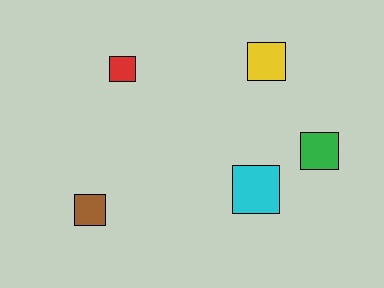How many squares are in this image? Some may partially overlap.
There are 5 squares.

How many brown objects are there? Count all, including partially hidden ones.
There is 1 brown object.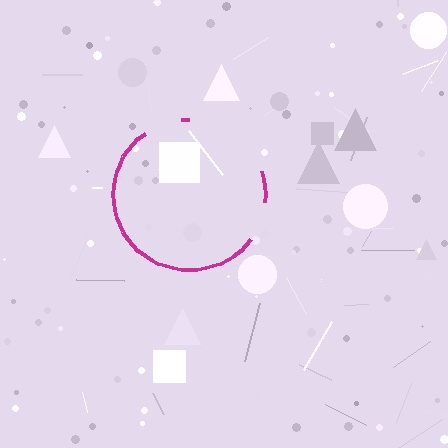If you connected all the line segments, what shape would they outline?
They would outline a circle.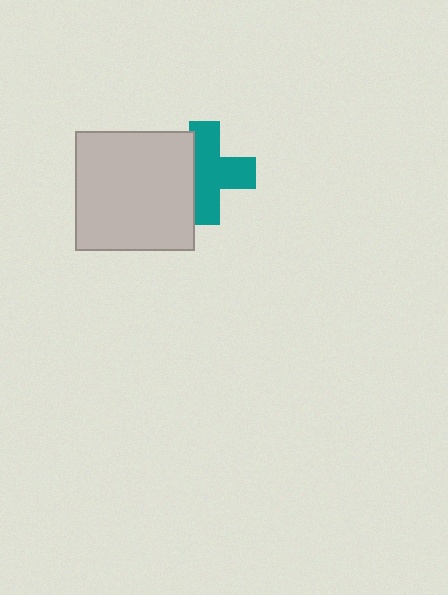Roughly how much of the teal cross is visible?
Most of it is visible (roughly 68%).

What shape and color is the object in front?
The object in front is a light gray square.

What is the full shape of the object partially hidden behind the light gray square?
The partially hidden object is a teal cross.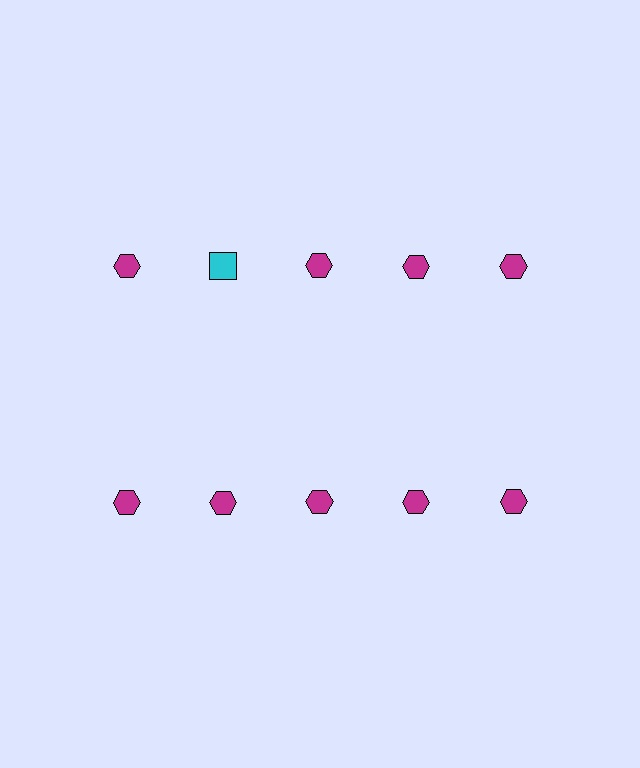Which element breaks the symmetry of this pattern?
The cyan square in the top row, second from left column breaks the symmetry. All other shapes are magenta hexagons.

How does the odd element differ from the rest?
It differs in both color (cyan instead of magenta) and shape (square instead of hexagon).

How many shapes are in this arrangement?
There are 10 shapes arranged in a grid pattern.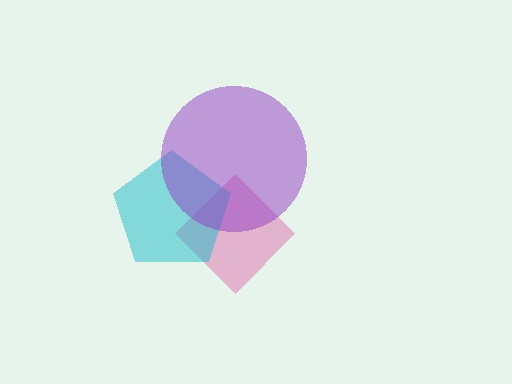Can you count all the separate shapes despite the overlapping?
Yes, there are 3 separate shapes.